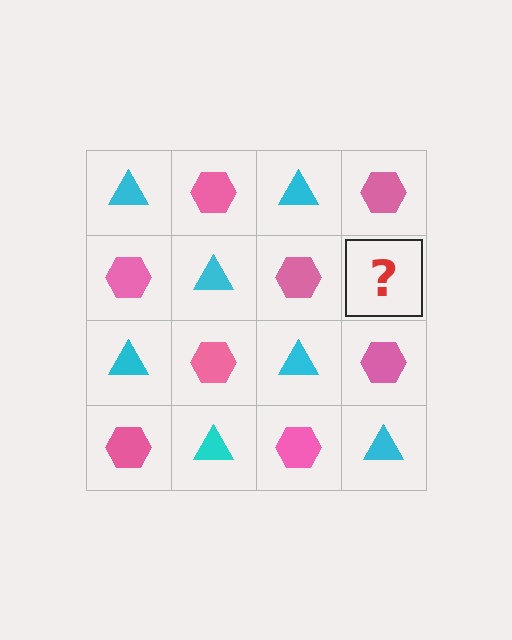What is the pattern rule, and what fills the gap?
The rule is that it alternates cyan triangle and pink hexagon in a checkerboard pattern. The gap should be filled with a cyan triangle.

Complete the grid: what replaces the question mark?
The question mark should be replaced with a cyan triangle.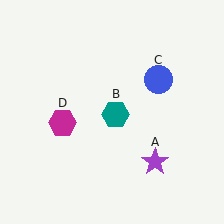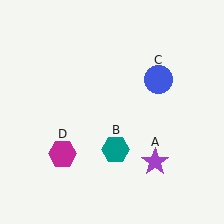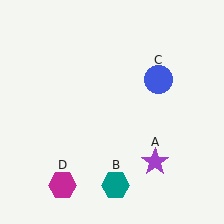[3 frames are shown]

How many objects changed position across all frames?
2 objects changed position: teal hexagon (object B), magenta hexagon (object D).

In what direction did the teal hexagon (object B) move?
The teal hexagon (object B) moved down.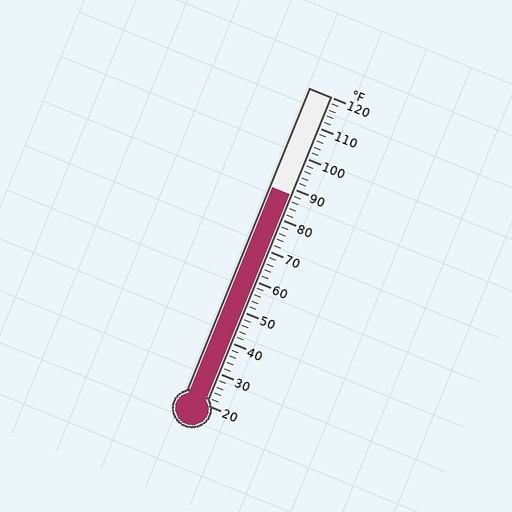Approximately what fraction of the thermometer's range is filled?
The thermometer is filled to approximately 70% of its range.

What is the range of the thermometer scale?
The thermometer scale ranges from 20°F to 120°F.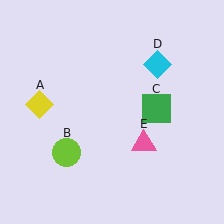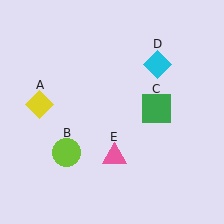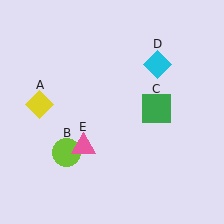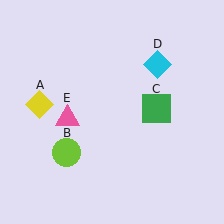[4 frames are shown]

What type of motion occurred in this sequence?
The pink triangle (object E) rotated clockwise around the center of the scene.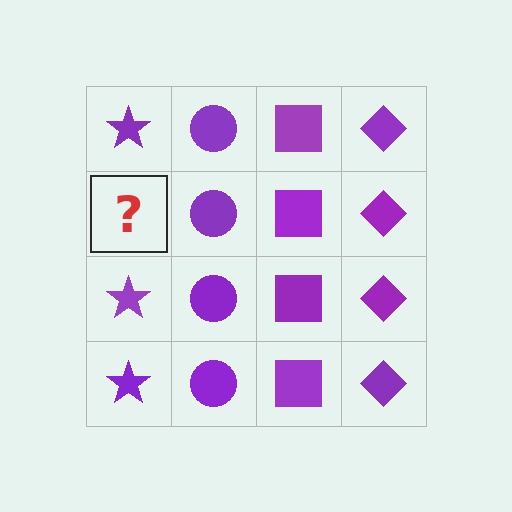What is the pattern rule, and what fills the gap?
The rule is that each column has a consistent shape. The gap should be filled with a purple star.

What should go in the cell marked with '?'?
The missing cell should contain a purple star.